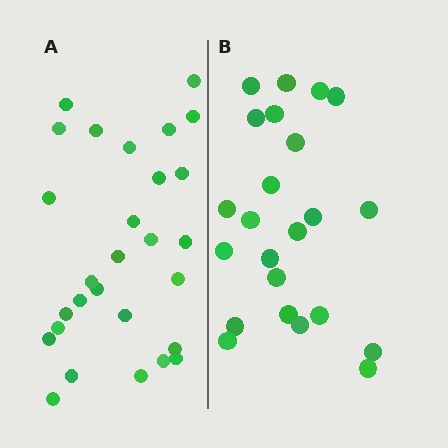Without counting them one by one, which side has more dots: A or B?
Region A (the left region) has more dots.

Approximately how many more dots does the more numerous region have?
Region A has about 5 more dots than region B.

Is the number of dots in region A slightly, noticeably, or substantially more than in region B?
Region A has only slightly more — the two regions are fairly close. The ratio is roughly 1.2 to 1.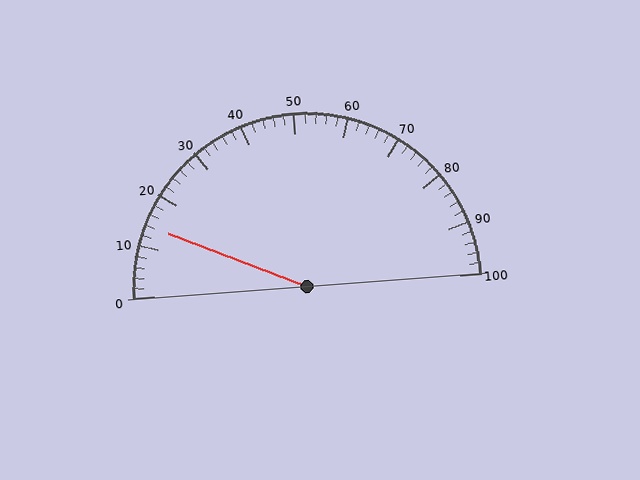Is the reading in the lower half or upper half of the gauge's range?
The reading is in the lower half of the range (0 to 100).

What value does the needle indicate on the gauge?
The needle indicates approximately 14.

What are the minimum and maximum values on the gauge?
The gauge ranges from 0 to 100.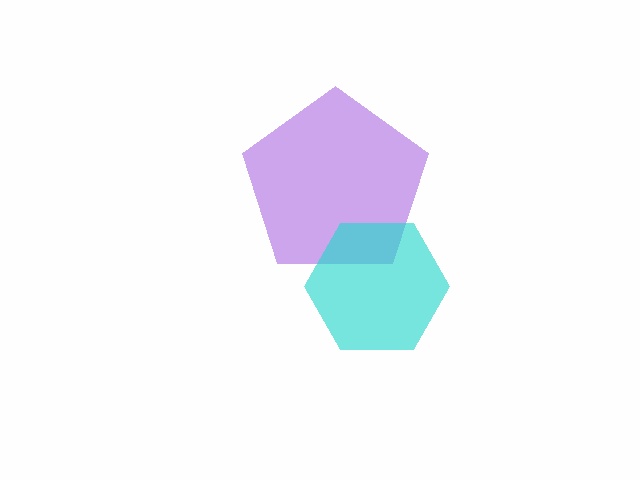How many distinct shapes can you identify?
There are 2 distinct shapes: a purple pentagon, a cyan hexagon.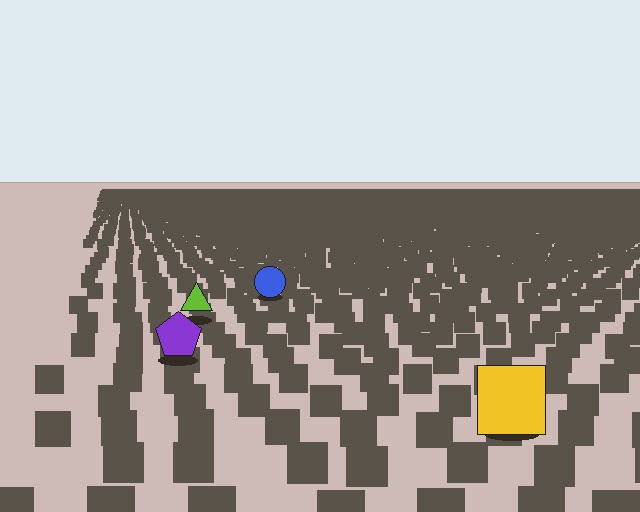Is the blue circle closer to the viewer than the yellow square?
No. The yellow square is closer — you can tell from the texture gradient: the ground texture is coarser near it.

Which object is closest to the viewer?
The yellow square is closest. The texture marks near it are larger and more spread out.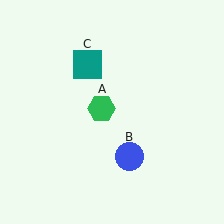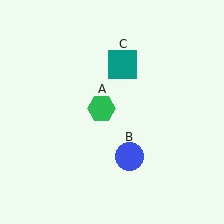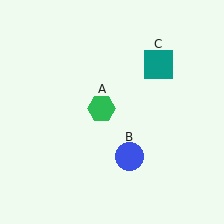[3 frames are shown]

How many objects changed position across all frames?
1 object changed position: teal square (object C).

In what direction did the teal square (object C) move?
The teal square (object C) moved right.